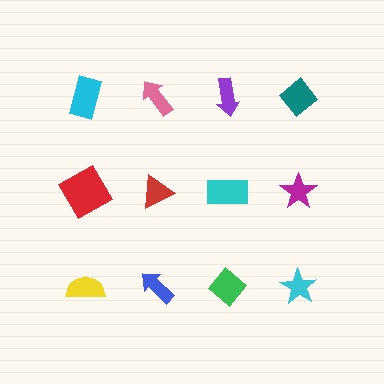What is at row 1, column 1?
A cyan rectangle.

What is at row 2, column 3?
A cyan rectangle.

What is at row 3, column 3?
A green diamond.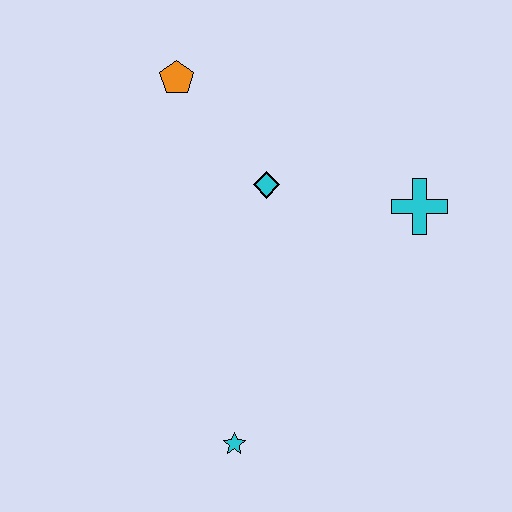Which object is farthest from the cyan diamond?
The cyan star is farthest from the cyan diamond.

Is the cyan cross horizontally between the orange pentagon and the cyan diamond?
No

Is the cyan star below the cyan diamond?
Yes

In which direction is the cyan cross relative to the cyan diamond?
The cyan cross is to the right of the cyan diamond.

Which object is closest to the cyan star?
The cyan diamond is closest to the cyan star.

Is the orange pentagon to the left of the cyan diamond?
Yes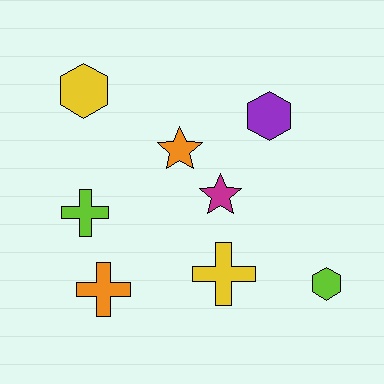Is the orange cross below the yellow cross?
Yes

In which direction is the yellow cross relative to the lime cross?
The yellow cross is to the right of the lime cross.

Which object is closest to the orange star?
The magenta star is closest to the orange star.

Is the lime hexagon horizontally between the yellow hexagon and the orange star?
No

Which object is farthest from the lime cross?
The lime hexagon is farthest from the lime cross.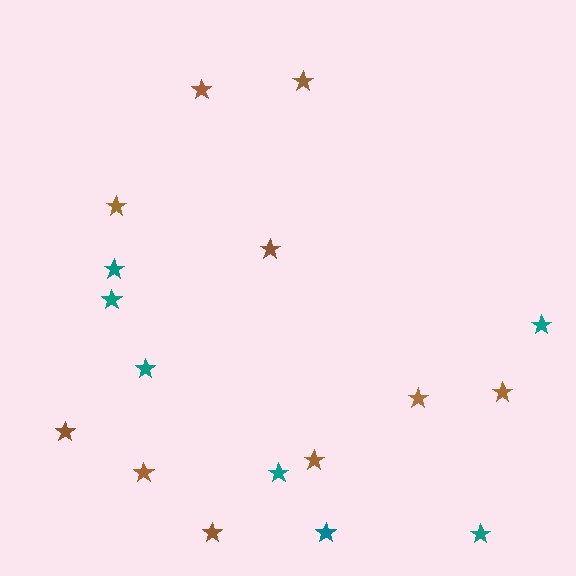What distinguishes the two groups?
There are 2 groups: one group of brown stars (10) and one group of teal stars (7).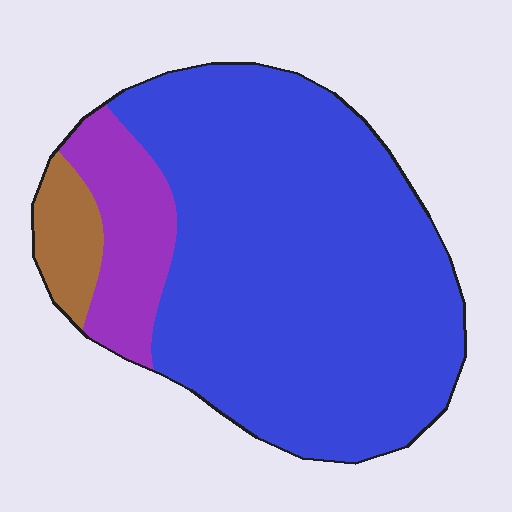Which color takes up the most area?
Blue, at roughly 80%.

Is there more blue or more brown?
Blue.